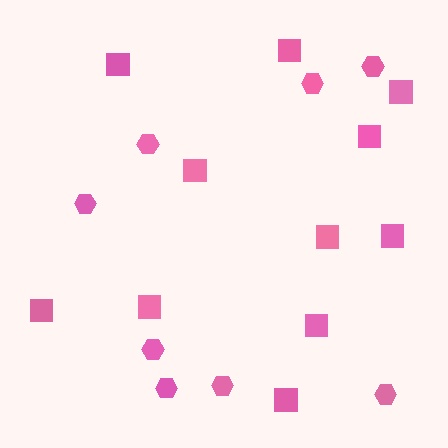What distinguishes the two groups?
There are 2 groups: one group of hexagons (8) and one group of squares (11).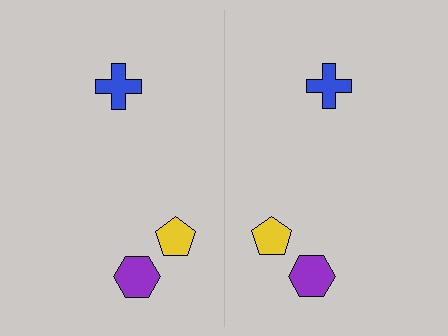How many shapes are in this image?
There are 6 shapes in this image.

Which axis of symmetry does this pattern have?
The pattern has a vertical axis of symmetry running through the center of the image.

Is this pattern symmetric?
Yes, this pattern has bilateral (reflection) symmetry.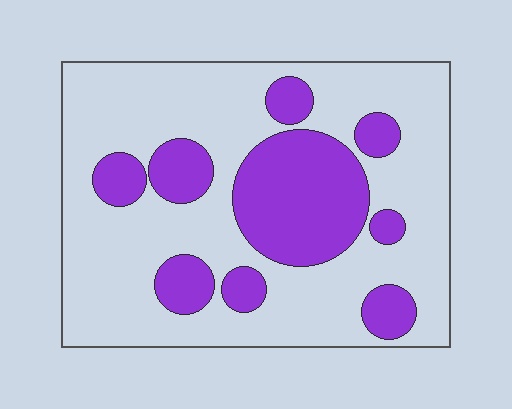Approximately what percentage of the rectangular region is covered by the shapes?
Approximately 30%.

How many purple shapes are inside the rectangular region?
9.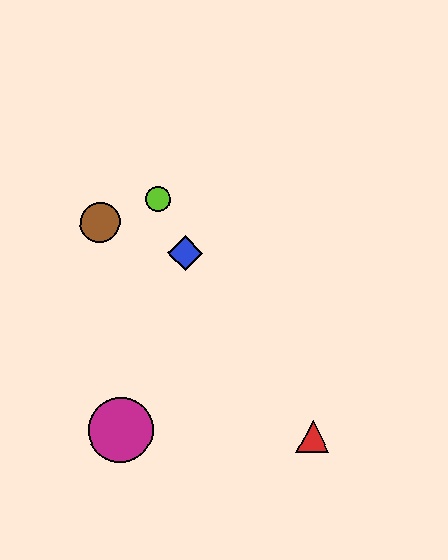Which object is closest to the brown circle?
The lime circle is closest to the brown circle.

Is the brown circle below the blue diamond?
No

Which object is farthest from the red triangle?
The brown circle is farthest from the red triangle.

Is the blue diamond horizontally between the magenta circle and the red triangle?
Yes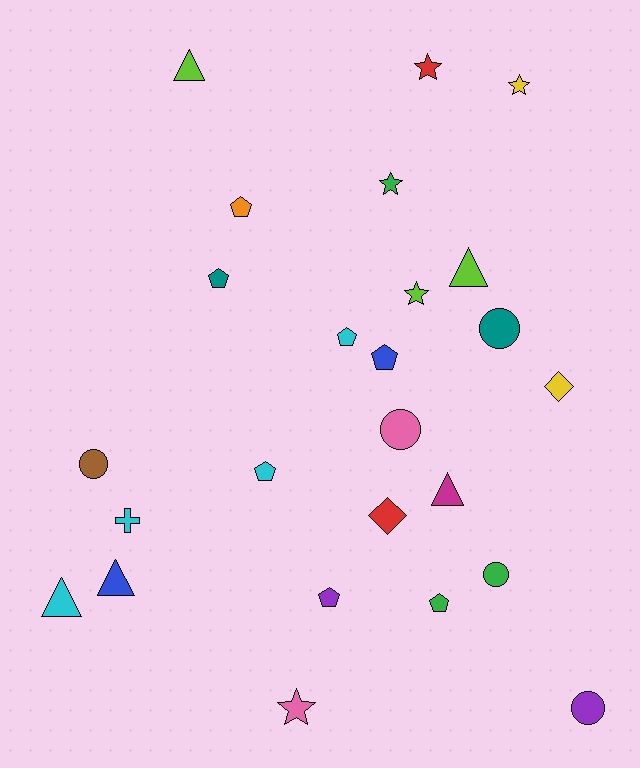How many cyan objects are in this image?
There are 4 cyan objects.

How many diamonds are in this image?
There are 2 diamonds.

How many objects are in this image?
There are 25 objects.